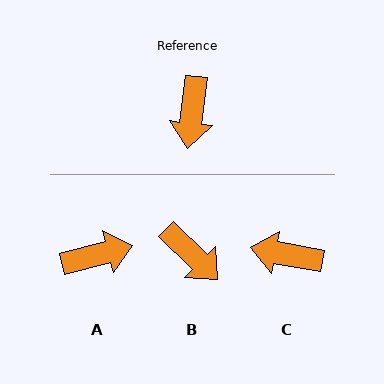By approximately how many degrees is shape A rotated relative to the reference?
Approximately 111 degrees counter-clockwise.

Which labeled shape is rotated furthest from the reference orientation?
A, about 111 degrees away.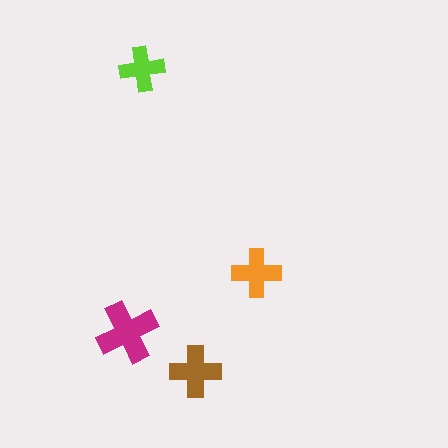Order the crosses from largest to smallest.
the magenta one, the brown one, the orange one, the lime one.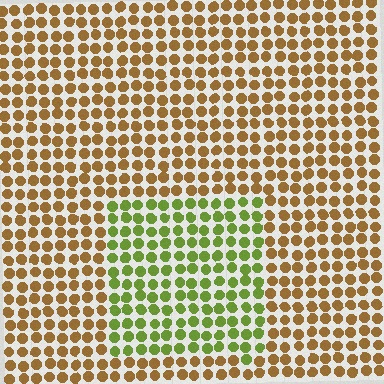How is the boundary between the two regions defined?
The boundary is defined purely by a slight shift in hue (about 53 degrees). Spacing, size, and orientation are identical on both sides.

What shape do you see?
I see a rectangle.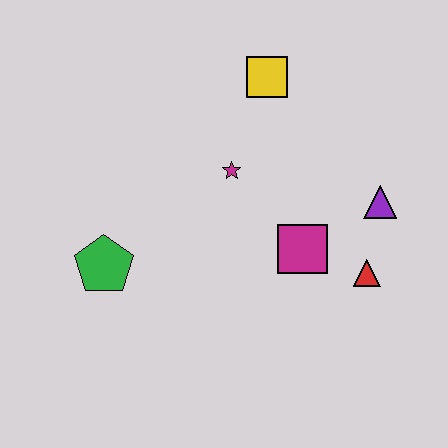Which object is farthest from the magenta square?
The green pentagon is farthest from the magenta square.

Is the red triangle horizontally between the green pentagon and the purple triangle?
Yes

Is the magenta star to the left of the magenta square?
Yes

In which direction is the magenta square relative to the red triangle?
The magenta square is to the left of the red triangle.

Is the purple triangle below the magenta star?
Yes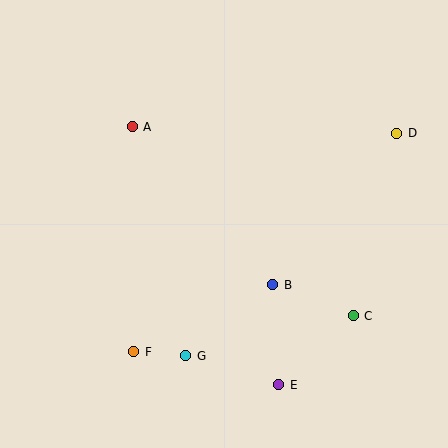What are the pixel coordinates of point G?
Point G is at (186, 356).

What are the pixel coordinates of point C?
Point C is at (353, 316).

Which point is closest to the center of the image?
Point B at (273, 285) is closest to the center.